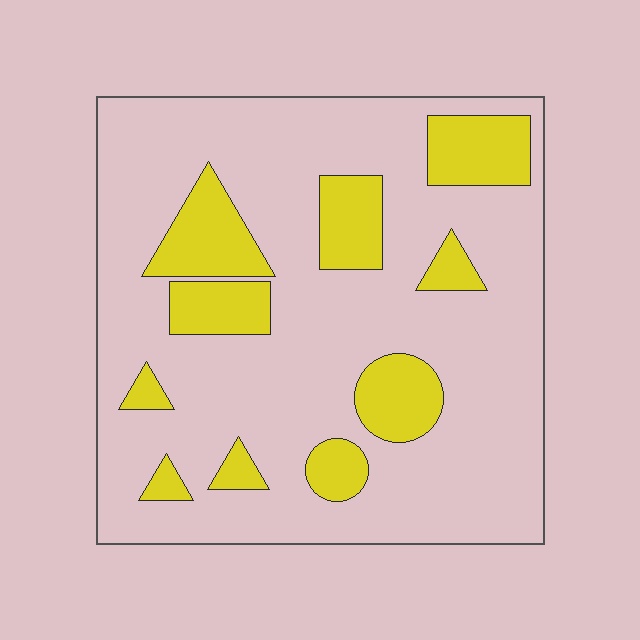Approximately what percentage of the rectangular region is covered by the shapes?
Approximately 20%.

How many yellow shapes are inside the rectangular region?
10.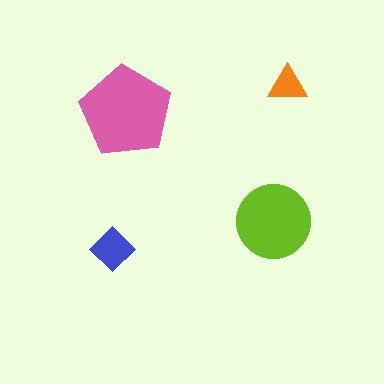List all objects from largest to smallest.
The pink pentagon, the lime circle, the blue diamond, the orange triangle.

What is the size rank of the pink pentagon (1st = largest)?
1st.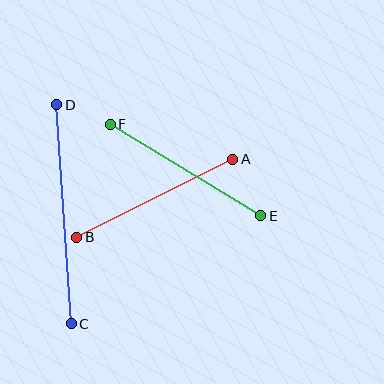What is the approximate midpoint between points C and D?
The midpoint is at approximately (64, 214) pixels.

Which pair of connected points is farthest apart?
Points C and D are farthest apart.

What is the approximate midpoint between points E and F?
The midpoint is at approximately (185, 170) pixels.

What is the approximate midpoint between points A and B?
The midpoint is at approximately (155, 198) pixels.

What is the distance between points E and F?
The distance is approximately 176 pixels.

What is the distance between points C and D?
The distance is approximately 219 pixels.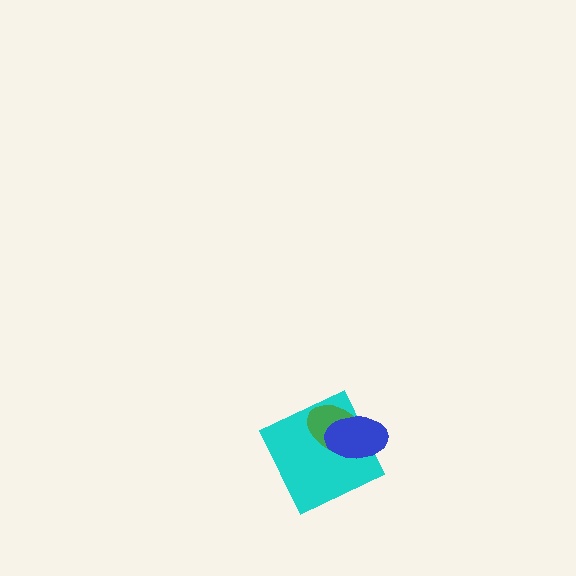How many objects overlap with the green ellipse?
2 objects overlap with the green ellipse.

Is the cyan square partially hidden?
Yes, it is partially covered by another shape.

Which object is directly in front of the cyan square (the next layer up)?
The green ellipse is directly in front of the cyan square.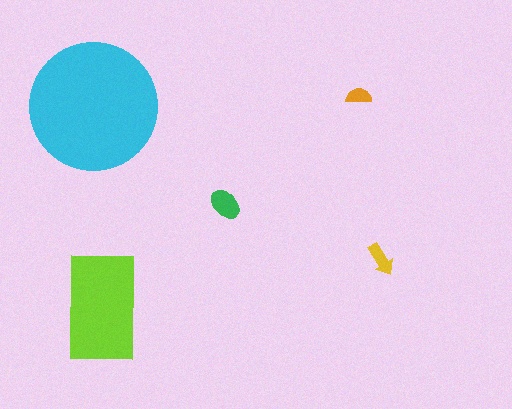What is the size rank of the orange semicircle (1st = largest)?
5th.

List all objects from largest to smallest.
The cyan circle, the lime rectangle, the green ellipse, the yellow arrow, the orange semicircle.